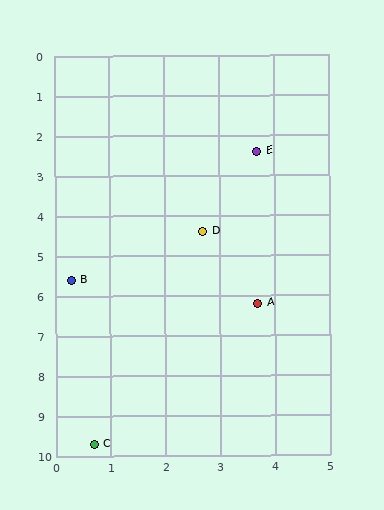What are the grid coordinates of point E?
Point E is at approximately (3.7, 2.4).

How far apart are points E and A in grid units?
Points E and A are about 3.8 grid units apart.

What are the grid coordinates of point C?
Point C is at approximately (0.7, 9.7).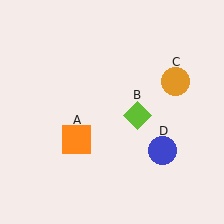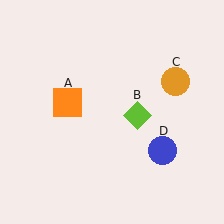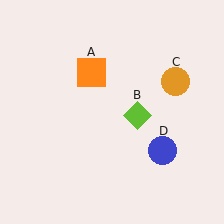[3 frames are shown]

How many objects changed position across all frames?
1 object changed position: orange square (object A).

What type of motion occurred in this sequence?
The orange square (object A) rotated clockwise around the center of the scene.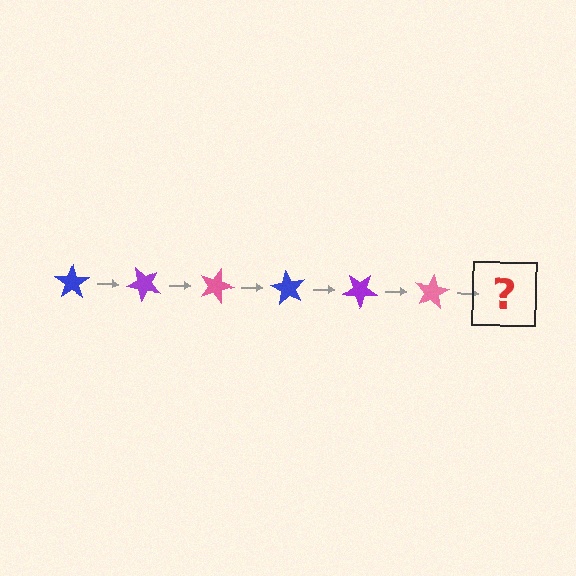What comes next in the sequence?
The next element should be a blue star, rotated 270 degrees from the start.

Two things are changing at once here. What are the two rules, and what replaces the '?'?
The two rules are that it rotates 45 degrees each step and the color cycles through blue, purple, and pink. The '?' should be a blue star, rotated 270 degrees from the start.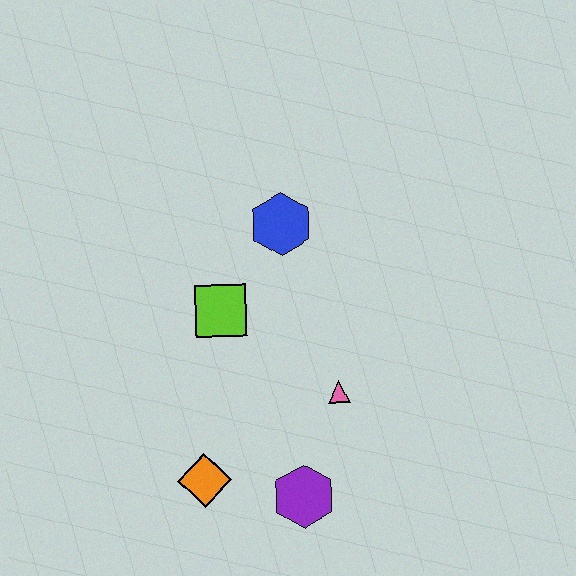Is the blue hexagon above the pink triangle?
Yes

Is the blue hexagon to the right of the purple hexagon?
No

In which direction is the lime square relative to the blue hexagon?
The lime square is below the blue hexagon.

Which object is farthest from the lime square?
The purple hexagon is farthest from the lime square.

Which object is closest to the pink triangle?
The purple hexagon is closest to the pink triangle.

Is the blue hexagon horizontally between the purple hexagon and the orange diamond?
Yes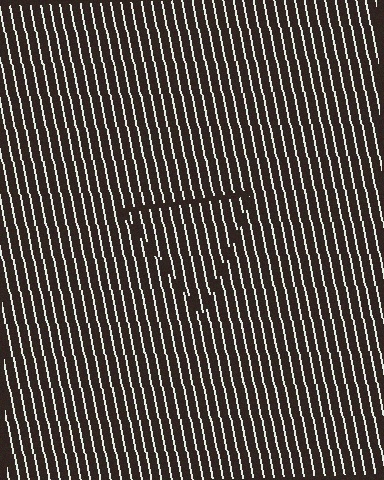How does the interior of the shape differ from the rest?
The interior of the shape contains the same grating, shifted by half a period — the contour is defined by the phase discontinuity where line-ends from the inner and outer gratings abut.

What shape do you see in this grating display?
An illusory triangle. The interior of the shape contains the same grating, shifted by half a period — the contour is defined by the phase discontinuity where line-ends from the inner and outer gratings abut.